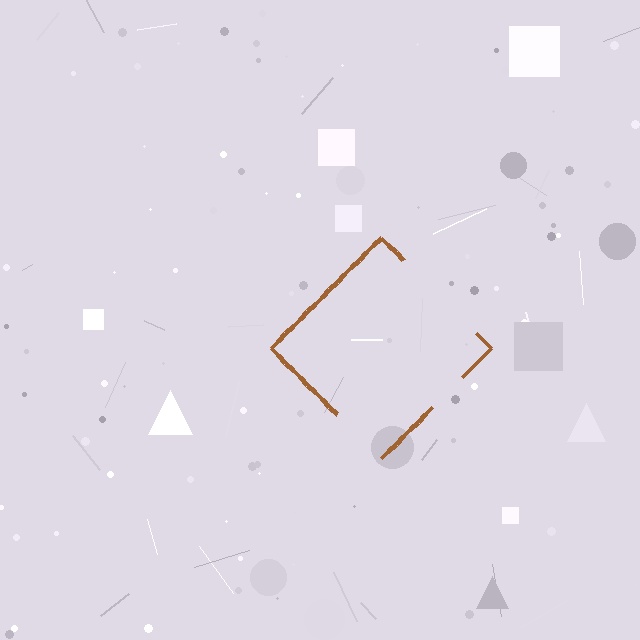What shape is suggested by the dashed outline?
The dashed outline suggests a diamond.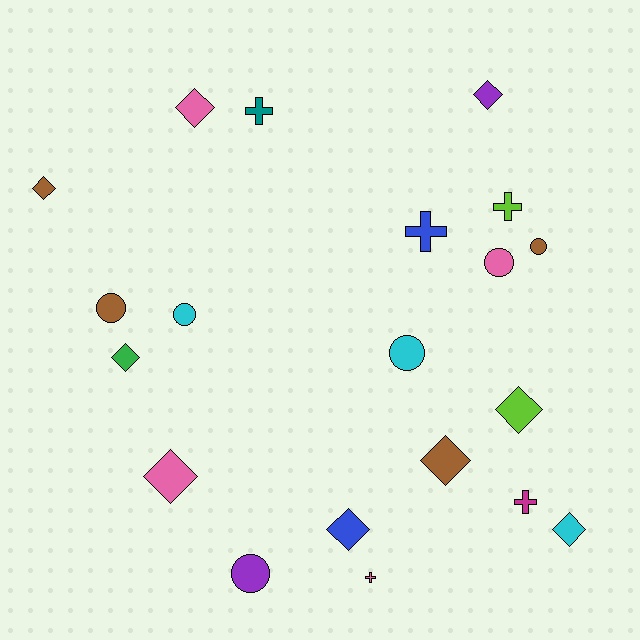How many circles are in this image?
There are 6 circles.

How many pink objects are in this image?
There are 4 pink objects.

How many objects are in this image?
There are 20 objects.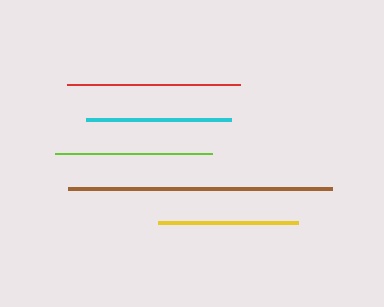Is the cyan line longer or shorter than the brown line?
The brown line is longer than the cyan line.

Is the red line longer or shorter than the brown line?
The brown line is longer than the red line.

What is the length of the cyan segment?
The cyan segment is approximately 144 pixels long.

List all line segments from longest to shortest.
From longest to shortest: brown, red, lime, cyan, yellow.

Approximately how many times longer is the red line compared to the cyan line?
The red line is approximately 1.2 times the length of the cyan line.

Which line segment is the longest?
The brown line is the longest at approximately 264 pixels.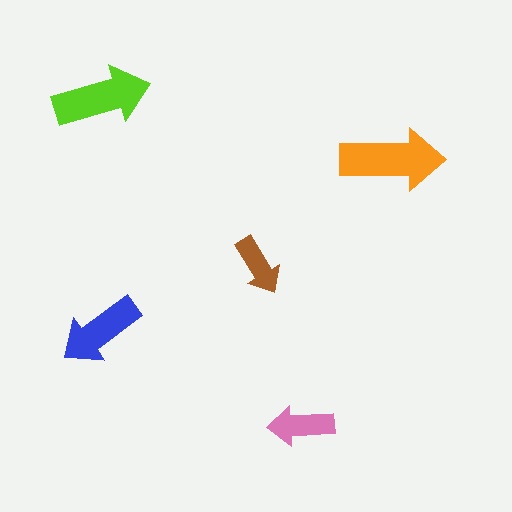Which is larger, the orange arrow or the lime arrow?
The orange one.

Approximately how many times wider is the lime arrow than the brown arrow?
About 1.5 times wider.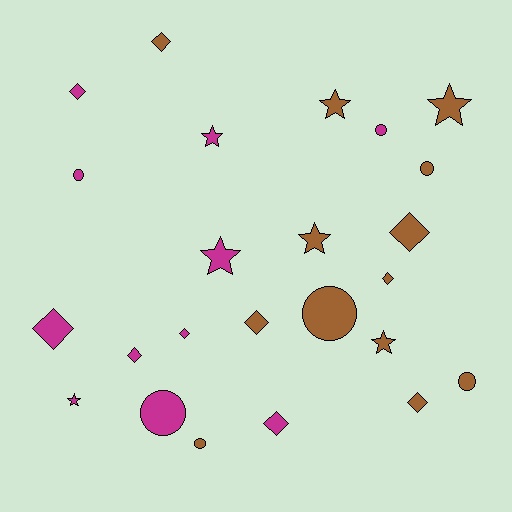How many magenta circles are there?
There are 3 magenta circles.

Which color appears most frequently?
Brown, with 13 objects.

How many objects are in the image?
There are 24 objects.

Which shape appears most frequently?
Diamond, with 10 objects.